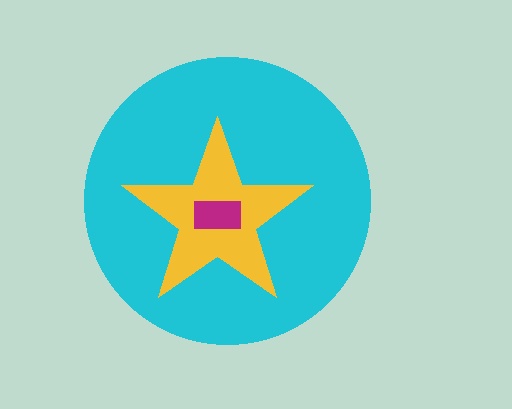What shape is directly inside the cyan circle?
The yellow star.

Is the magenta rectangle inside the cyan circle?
Yes.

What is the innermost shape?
The magenta rectangle.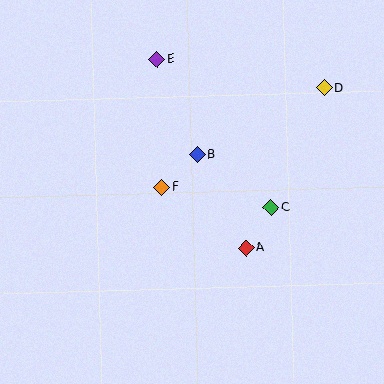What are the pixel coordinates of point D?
Point D is at (325, 88).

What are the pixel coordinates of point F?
Point F is at (161, 187).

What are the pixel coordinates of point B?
Point B is at (197, 155).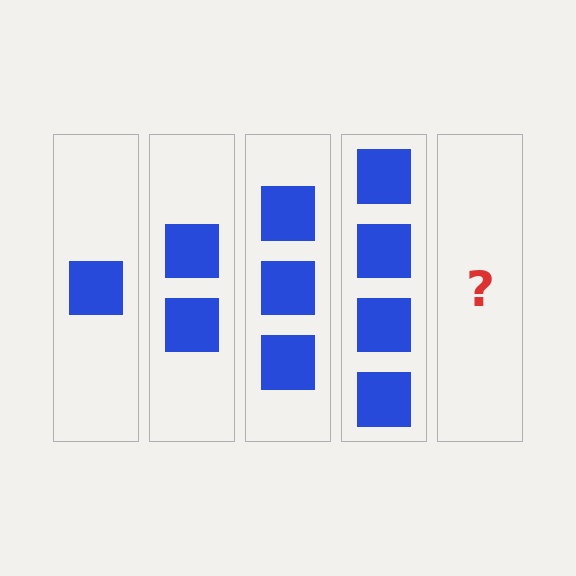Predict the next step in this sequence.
The next step is 5 squares.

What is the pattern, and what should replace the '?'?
The pattern is that each step adds one more square. The '?' should be 5 squares.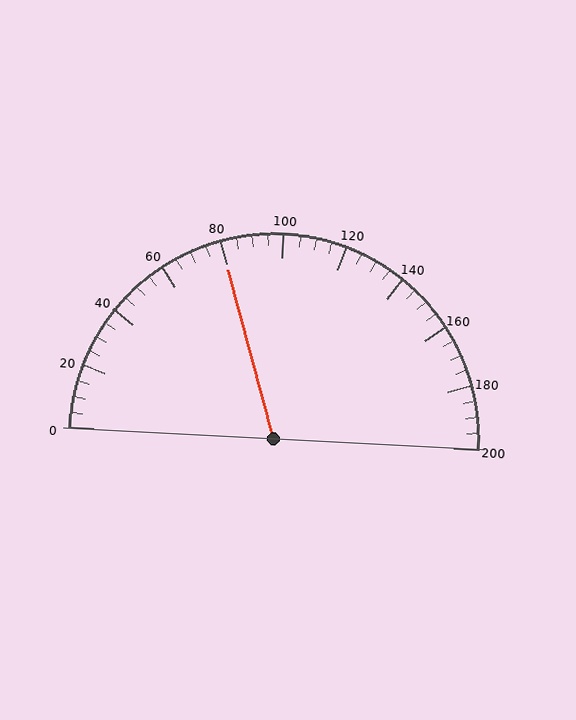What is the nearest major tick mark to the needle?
The nearest major tick mark is 80.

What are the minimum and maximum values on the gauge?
The gauge ranges from 0 to 200.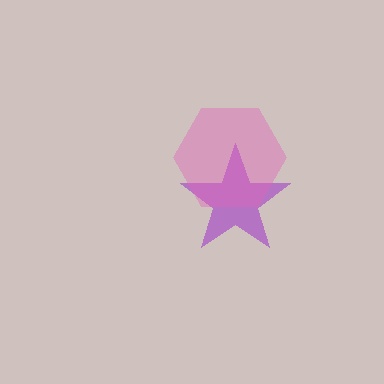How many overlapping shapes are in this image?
There are 2 overlapping shapes in the image.